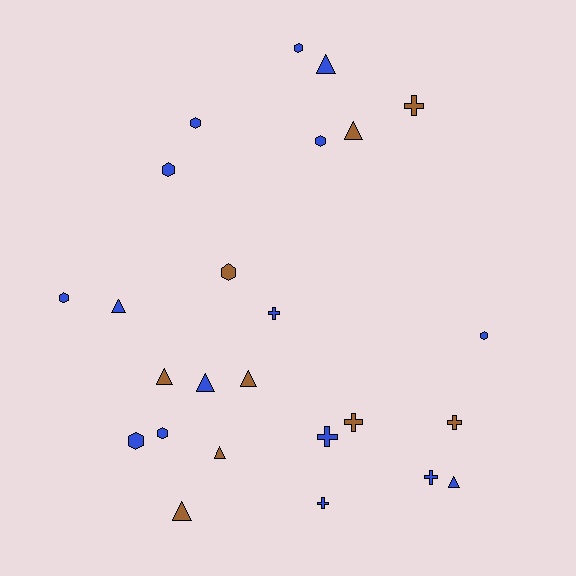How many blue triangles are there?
There are 4 blue triangles.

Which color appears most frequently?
Blue, with 16 objects.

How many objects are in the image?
There are 25 objects.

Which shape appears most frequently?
Hexagon, with 9 objects.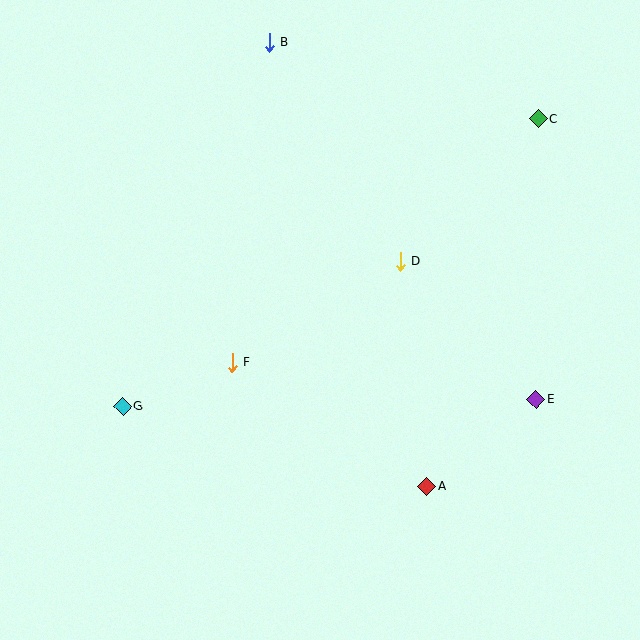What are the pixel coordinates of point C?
Point C is at (538, 119).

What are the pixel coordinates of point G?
Point G is at (123, 406).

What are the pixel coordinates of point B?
Point B is at (269, 43).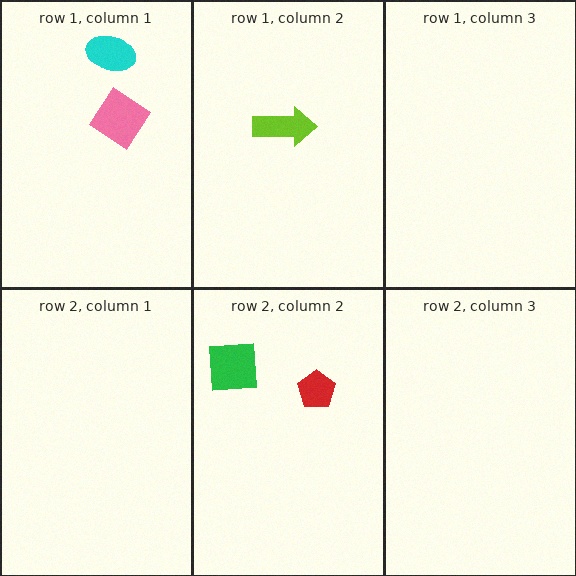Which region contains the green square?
The row 2, column 2 region.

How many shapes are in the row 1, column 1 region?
2.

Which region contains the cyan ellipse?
The row 1, column 1 region.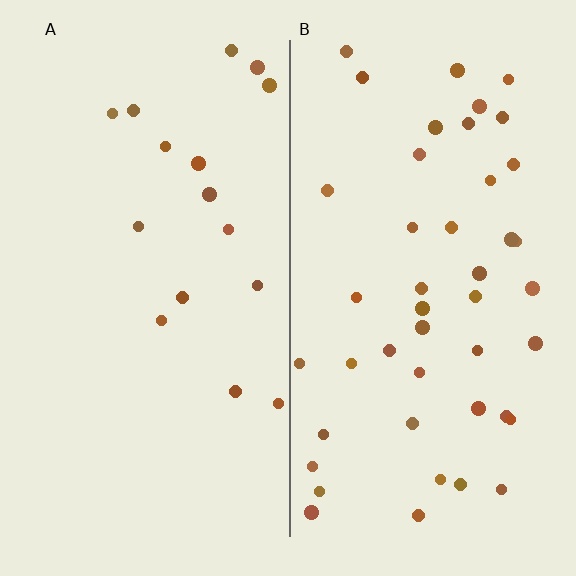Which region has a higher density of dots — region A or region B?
B (the right).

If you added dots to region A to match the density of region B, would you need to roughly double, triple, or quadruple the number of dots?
Approximately triple.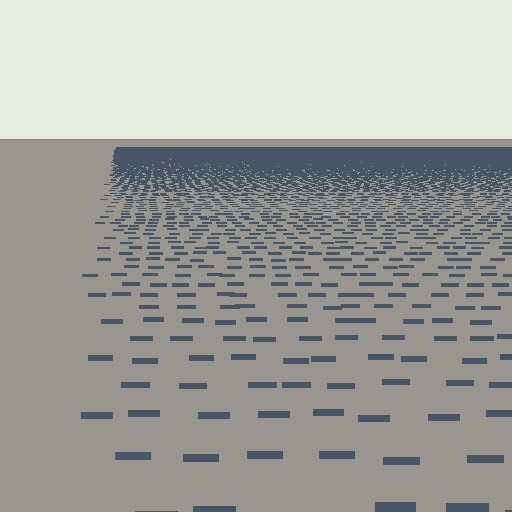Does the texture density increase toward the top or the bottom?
Density increases toward the top.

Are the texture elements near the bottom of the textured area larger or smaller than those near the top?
Larger. Near the bottom, elements are closer to the viewer and appear at a bigger on-screen size.